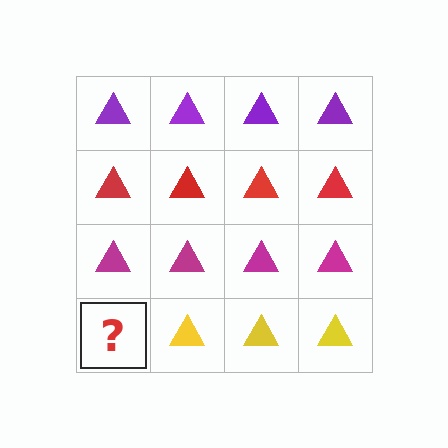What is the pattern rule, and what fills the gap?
The rule is that each row has a consistent color. The gap should be filled with a yellow triangle.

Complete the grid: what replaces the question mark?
The question mark should be replaced with a yellow triangle.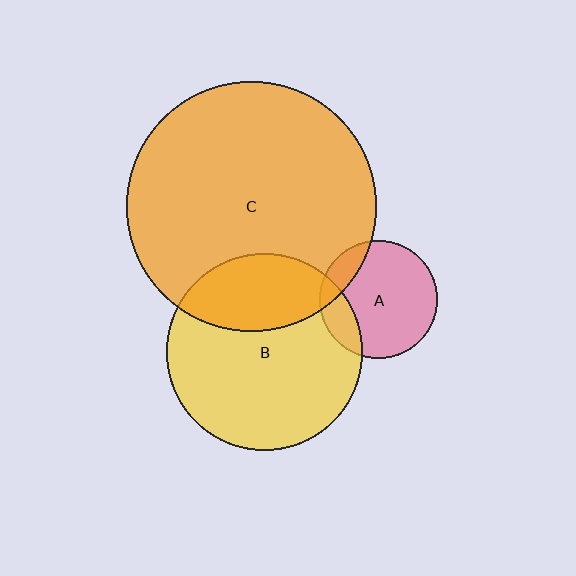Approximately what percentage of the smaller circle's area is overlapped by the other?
Approximately 30%.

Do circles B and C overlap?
Yes.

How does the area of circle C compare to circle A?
Approximately 4.5 times.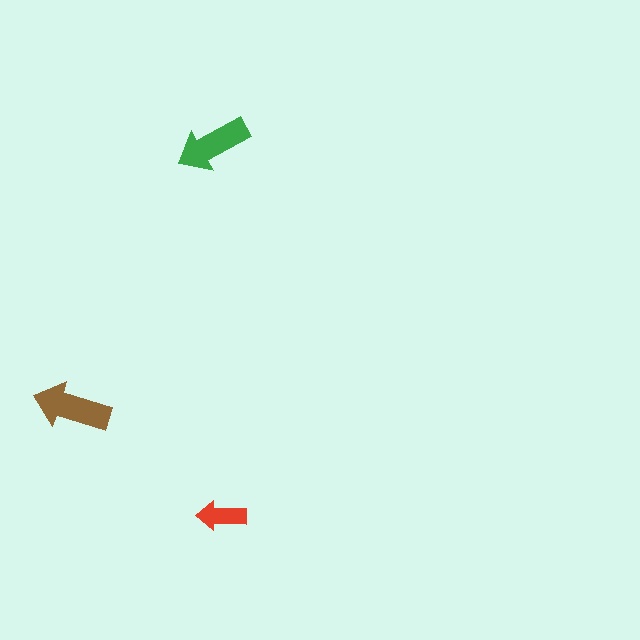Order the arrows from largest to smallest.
the brown one, the green one, the red one.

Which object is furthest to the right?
The red arrow is rightmost.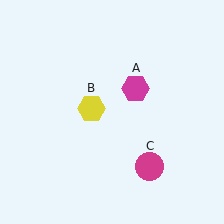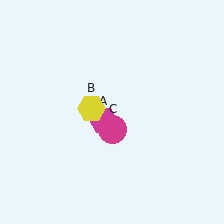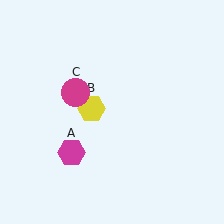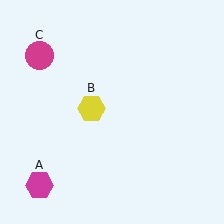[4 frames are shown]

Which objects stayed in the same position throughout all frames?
Yellow hexagon (object B) remained stationary.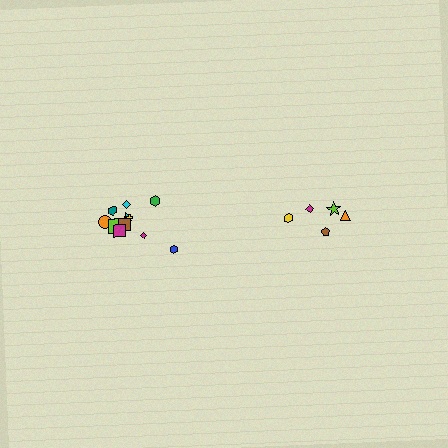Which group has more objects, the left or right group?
The left group.